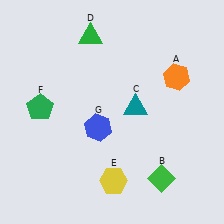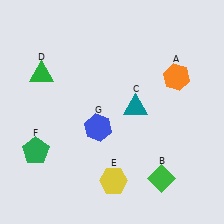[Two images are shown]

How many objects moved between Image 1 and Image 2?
2 objects moved between the two images.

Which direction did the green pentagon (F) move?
The green pentagon (F) moved down.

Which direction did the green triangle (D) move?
The green triangle (D) moved left.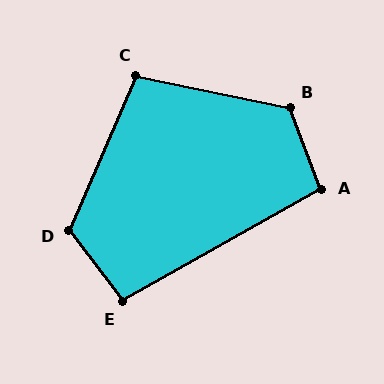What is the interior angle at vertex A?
Approximately 98 degrees (obtuse).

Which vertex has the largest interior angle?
B, at approximately 123 degrees.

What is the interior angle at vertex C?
Approximately 102 degrees (obtuse).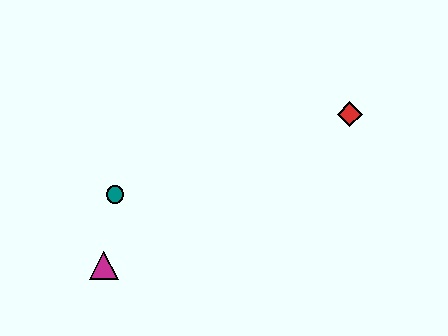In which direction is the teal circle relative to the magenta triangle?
The teal circle is above the magenta triangle.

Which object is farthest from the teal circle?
The red diamond is farthest from the teal circle.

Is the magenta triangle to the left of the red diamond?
Yes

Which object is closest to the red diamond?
The teal circle is closest to the red diamond.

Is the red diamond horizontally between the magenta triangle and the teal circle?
No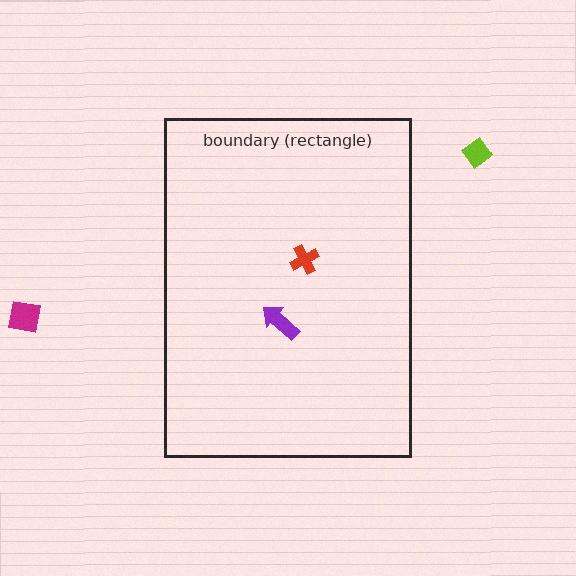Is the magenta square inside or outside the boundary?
Outside.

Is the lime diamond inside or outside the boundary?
Outside.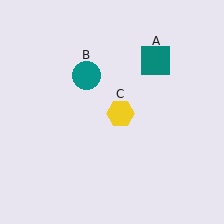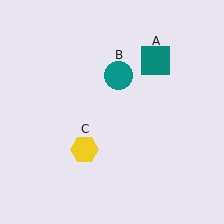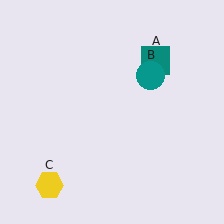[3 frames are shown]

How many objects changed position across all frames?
2 objects changed position: teal circle (object B), yellow hexagon (object C).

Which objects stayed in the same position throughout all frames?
Teal square (object A) remained stationary.